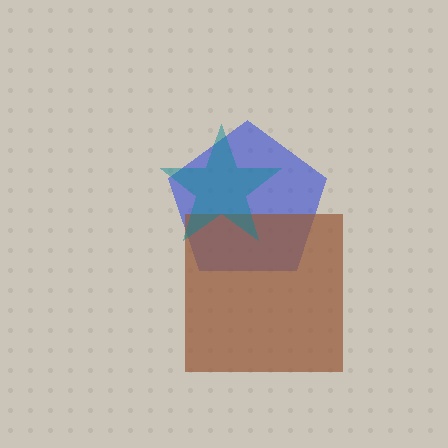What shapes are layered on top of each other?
The layered shapes are: a blue pentagon, a brown square, a teal star.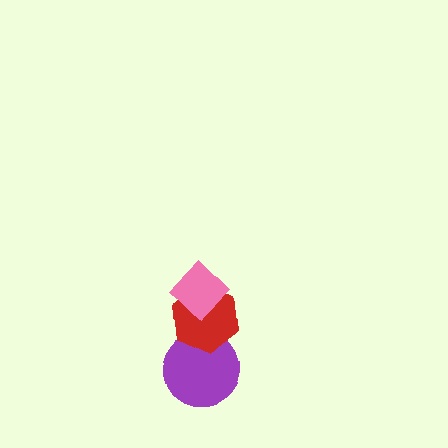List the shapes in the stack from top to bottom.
From top to bottom: the pink diamond, the red hexagon, the purple circle.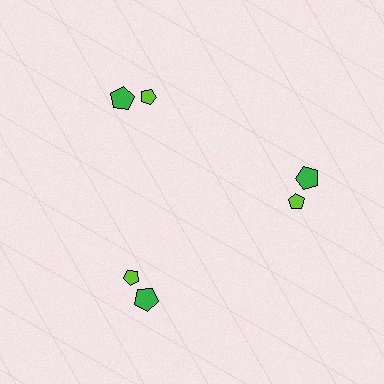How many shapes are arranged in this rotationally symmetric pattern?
There are 6 shapes, arranged in 3 groups of 2.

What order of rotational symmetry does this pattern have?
This pattern has 3-fold rotational symmetry.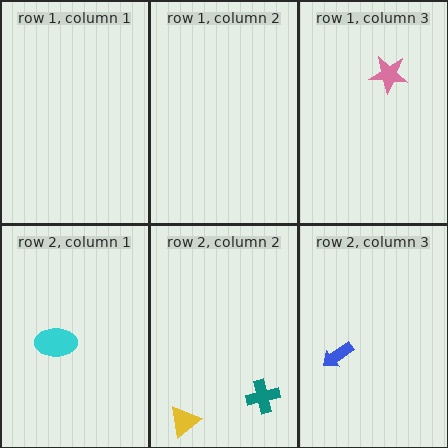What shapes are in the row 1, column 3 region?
The pink star.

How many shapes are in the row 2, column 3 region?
1.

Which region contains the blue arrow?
The row 2, column 3 region.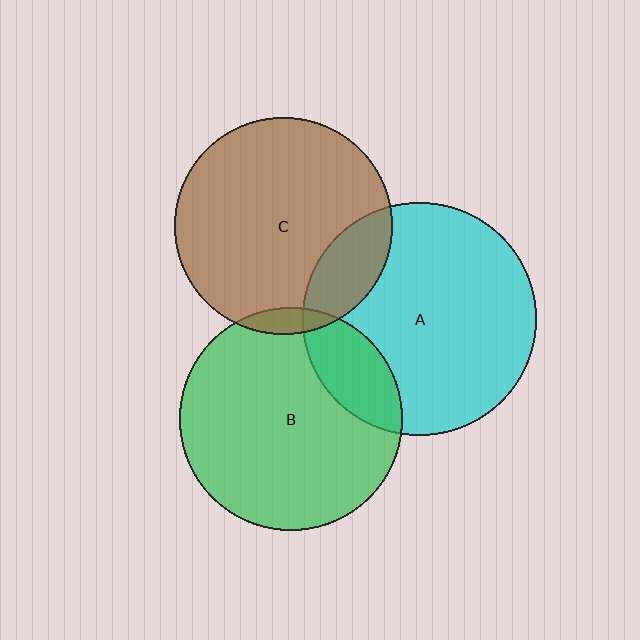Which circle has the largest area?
Circle A (cyan).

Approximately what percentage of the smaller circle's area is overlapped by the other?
Approximately 15%.